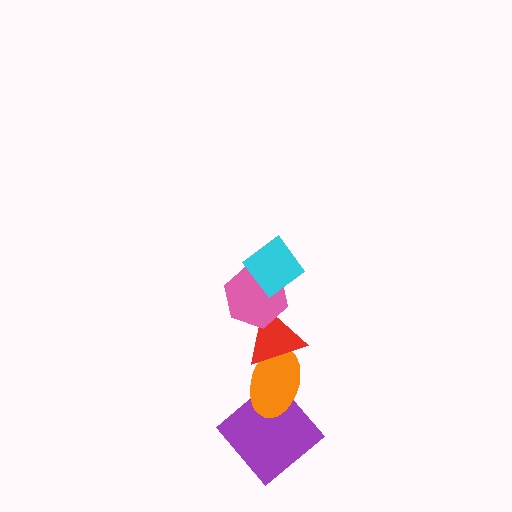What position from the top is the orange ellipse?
The orange ellipse is 4th from the top.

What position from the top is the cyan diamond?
The cyan diamond is 1st from the top.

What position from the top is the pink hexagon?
The pink hexagon is 2nd from the top.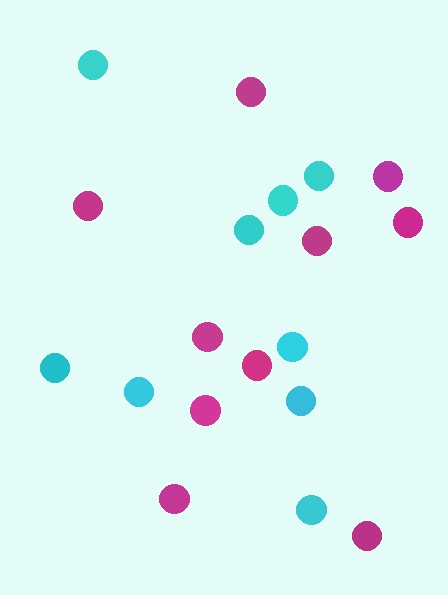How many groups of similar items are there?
There are 2 groups: one group of magenta circles (10) and one group of cyan circles (9).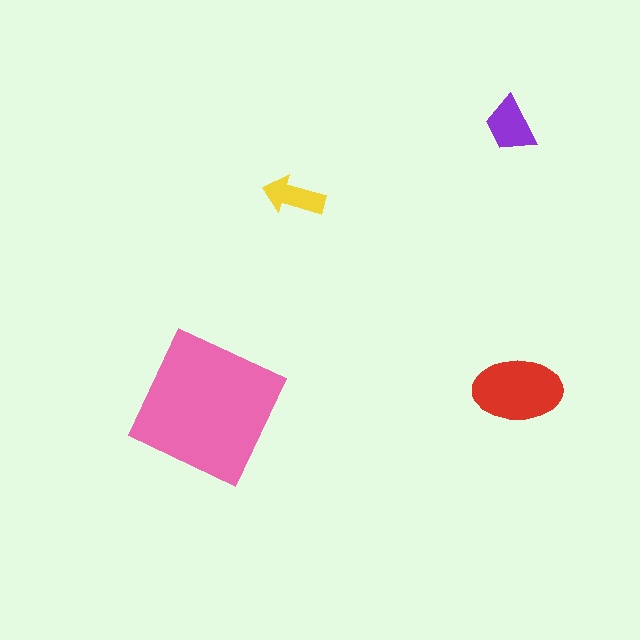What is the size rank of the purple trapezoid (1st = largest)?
3rd.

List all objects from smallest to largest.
The yellow arrow, the purple trapezoid, the red ellipse, the pink square.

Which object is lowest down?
The pink square is bottommost.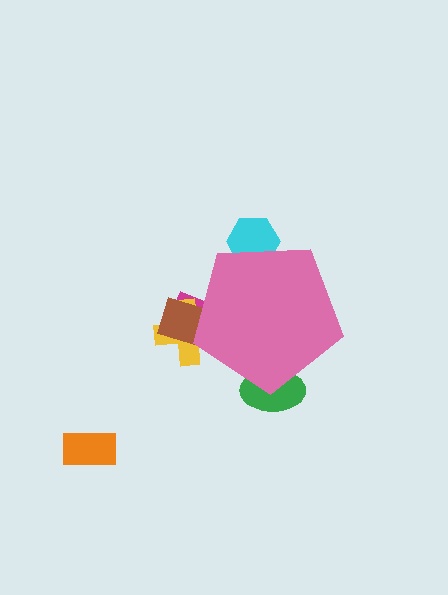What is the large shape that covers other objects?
A pink pentagon.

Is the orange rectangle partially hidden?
No, the orange rectangle is fully visible.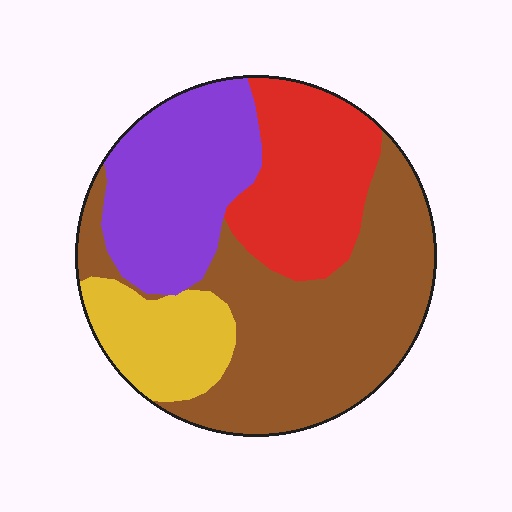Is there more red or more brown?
Brown.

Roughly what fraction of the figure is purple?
Purple covers around 25% of the figure.